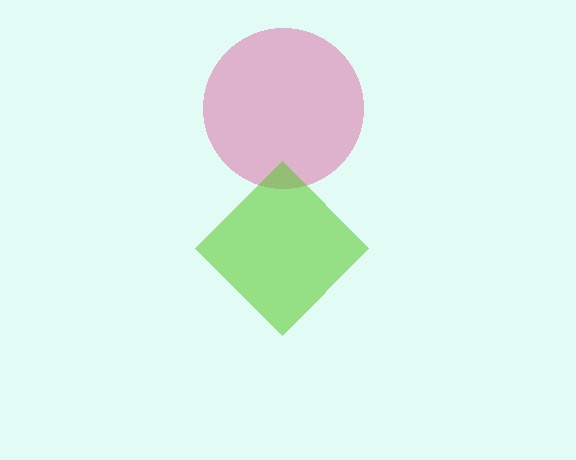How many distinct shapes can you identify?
There are 2 distinct shapes: a pink circle, a lime diamond.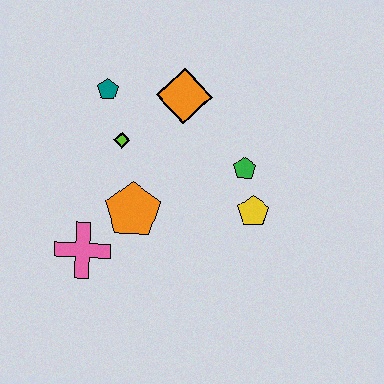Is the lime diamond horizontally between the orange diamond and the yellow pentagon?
No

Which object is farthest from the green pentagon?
The pink cross is farthest from the green pentagon.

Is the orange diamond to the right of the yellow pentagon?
No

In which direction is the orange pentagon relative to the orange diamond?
The orange pentagon is below the orange diamond.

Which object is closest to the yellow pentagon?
The green pentagon is closest to the yellow pentagon.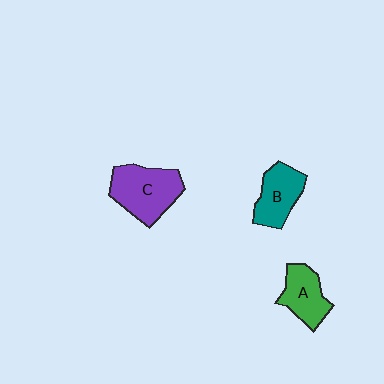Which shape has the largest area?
Shape C (purple).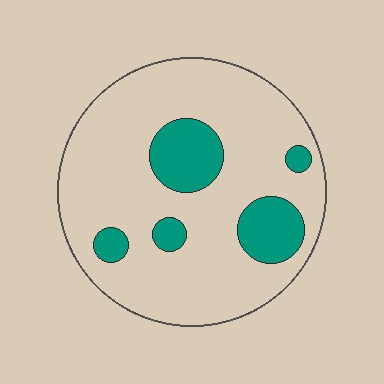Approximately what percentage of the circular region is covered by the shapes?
Approximately 20%.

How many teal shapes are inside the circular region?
5.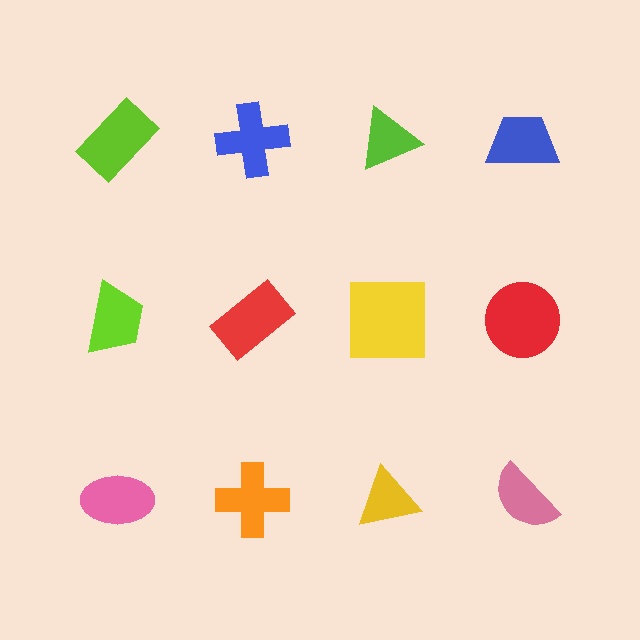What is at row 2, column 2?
A red rectangle.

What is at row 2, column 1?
A lime trapezoid.